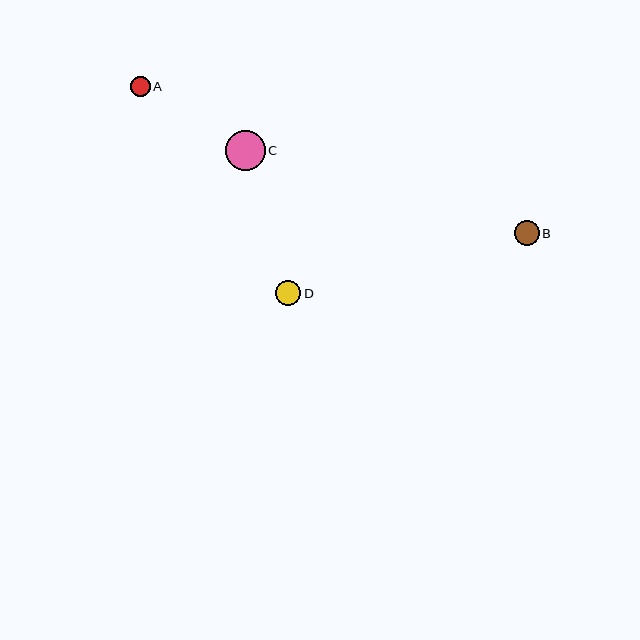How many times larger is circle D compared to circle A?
Circle D is approximately 1.3 times the size of circle A.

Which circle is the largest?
Circle C is the largest with a size of approximately 40 pixels.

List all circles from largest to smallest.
From largest to smallest: C, D, B, A.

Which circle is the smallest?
Circle A is the smallest with a size of approximately 20 pixels.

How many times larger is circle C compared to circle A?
Circle C is approximately 2.0 times the size of circle A.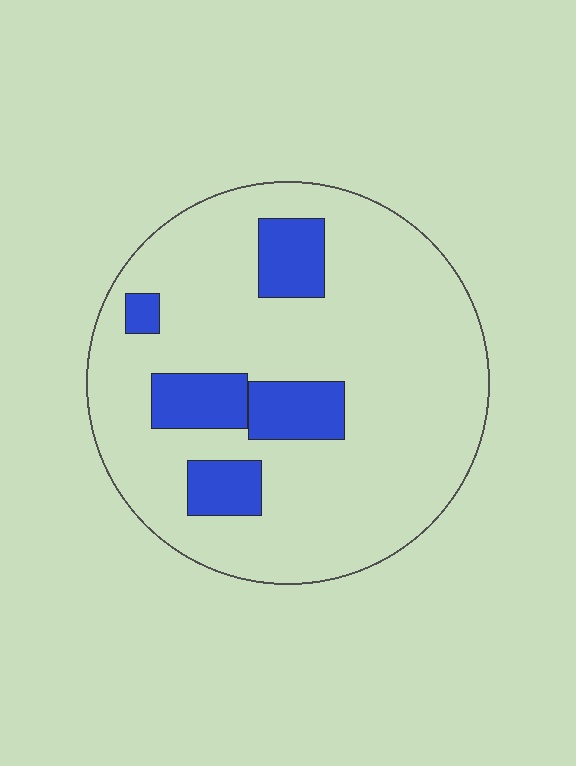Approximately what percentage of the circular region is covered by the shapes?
Approximately 15%.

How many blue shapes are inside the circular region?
5.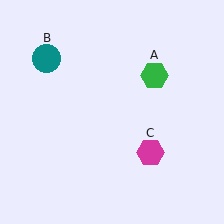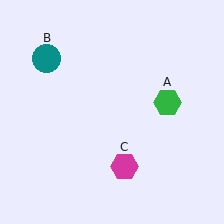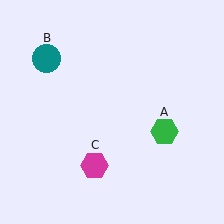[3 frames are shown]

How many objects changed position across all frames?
2 objects changed position: green hexagon (object A), magenta hexagon (object C).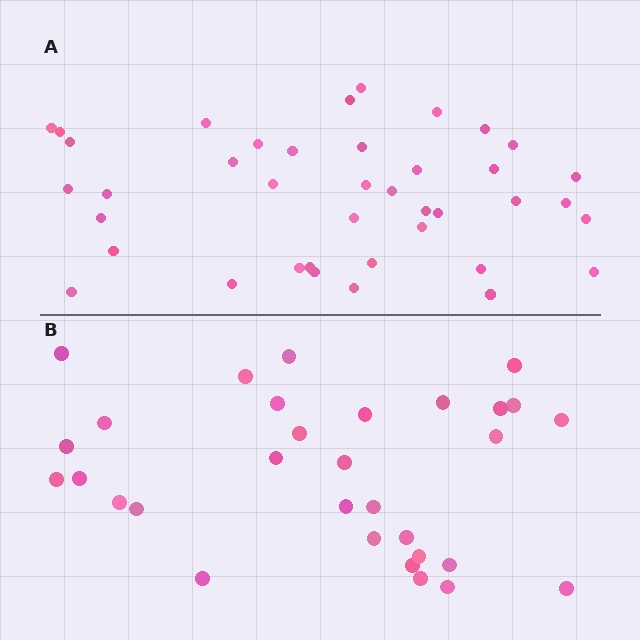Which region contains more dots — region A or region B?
Region A (the top region) has more dots.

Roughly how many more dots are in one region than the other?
Region A has roughly 8 or so more dots than region B.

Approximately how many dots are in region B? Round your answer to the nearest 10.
About 30 dots. (The exact count is 31, which rounds to 30.)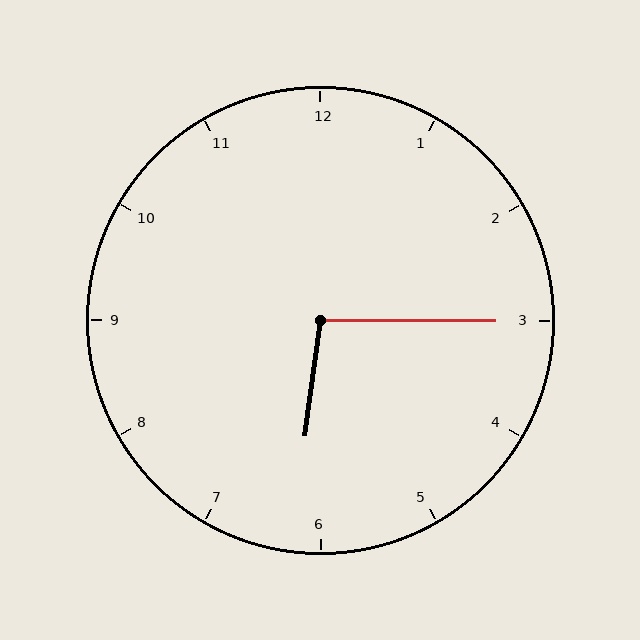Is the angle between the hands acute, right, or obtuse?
It is obtuse.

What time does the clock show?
6:15.